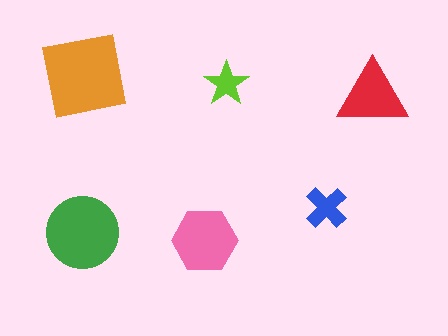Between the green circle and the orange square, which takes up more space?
The orange square.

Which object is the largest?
The orange square.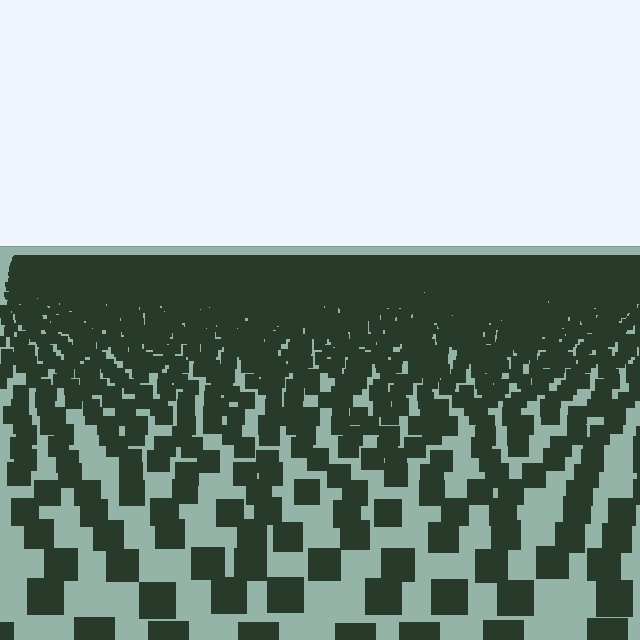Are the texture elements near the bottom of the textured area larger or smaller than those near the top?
Larger. Near the bottom, elements are closer to the viewer and appear at a bigger on-screen size.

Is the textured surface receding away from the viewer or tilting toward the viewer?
The surface is receding away from the viewer. Texture elements get smaller and denser toward the top.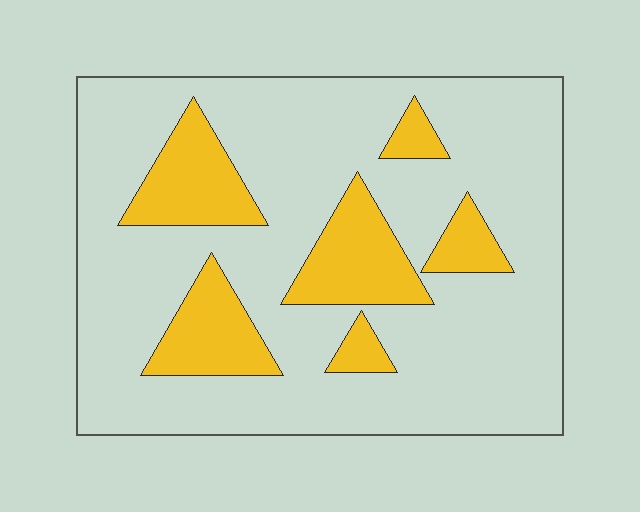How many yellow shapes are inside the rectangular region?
6.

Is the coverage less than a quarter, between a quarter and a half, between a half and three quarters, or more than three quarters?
Less than a quarter.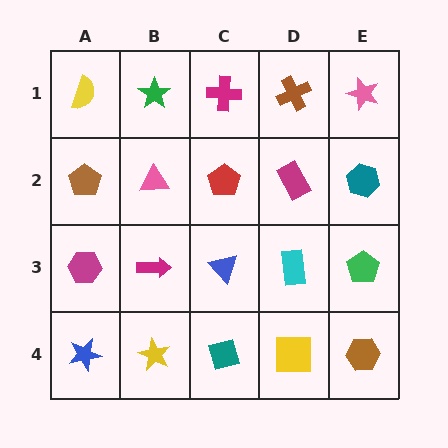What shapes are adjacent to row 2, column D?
A brown cross (row 1, column D), a cyan rectangle (row 3, column D), a red pentagon (row 2, column C), a teal hexagon (row 2, column E).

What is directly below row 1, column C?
A red pentagon.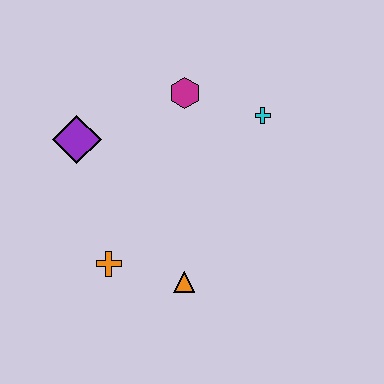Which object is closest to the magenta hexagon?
The cyan cross is closest to the magenta hexagon.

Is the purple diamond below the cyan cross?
Yes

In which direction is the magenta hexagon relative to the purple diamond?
The magenta hexagon is to the right of the purple diamond.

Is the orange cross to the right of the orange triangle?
No